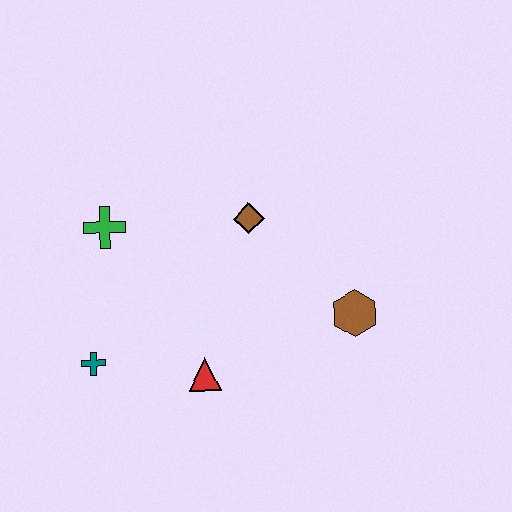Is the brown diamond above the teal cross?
Yes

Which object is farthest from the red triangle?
The green cross is farthest from the red triangle.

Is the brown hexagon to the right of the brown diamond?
Yes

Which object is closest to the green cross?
The teal cross is closest to the green cross.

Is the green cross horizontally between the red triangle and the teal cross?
Yes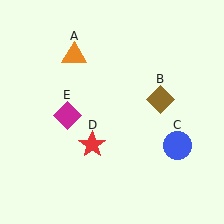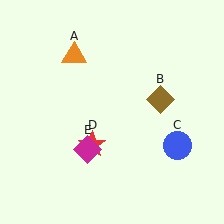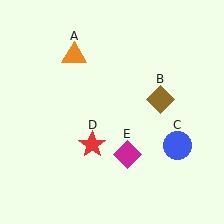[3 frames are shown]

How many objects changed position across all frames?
1 object changed position: magenta diamond (object E).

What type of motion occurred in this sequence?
The magenta diamond (object E) rotated counterclockwise around the center of the scene.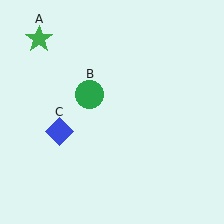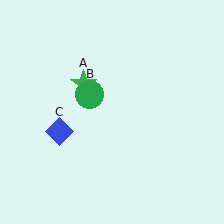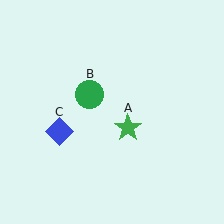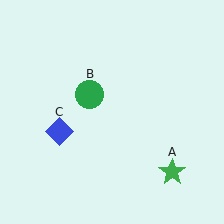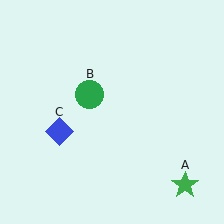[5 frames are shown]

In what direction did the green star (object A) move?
The green star (object A) moved down and to the right.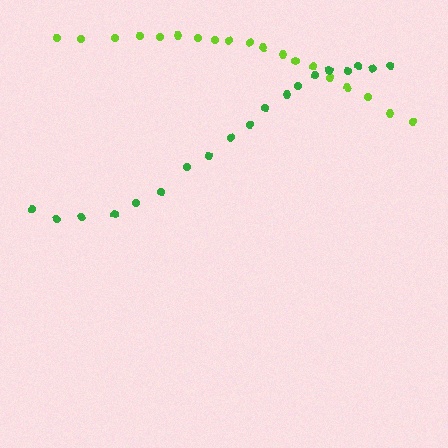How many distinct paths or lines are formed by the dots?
There are 2 distinct paths.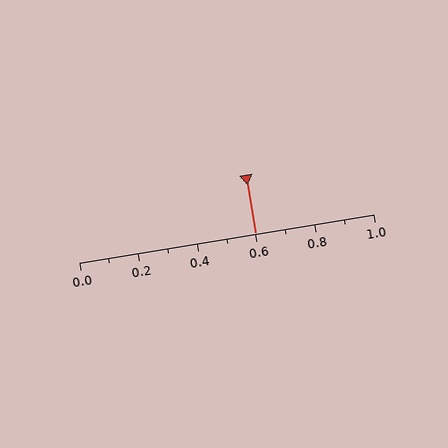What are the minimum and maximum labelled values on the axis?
The axis runs from 0.0 to 1.0.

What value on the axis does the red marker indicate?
The marker indicates approximately 0.6.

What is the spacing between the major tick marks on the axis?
The major ticks are spaced 0.2 apart.